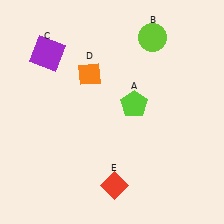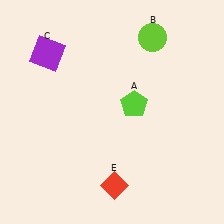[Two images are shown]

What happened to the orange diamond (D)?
The orange diamond (D) was removed in Image 2. It was in the top-left area of Image 1.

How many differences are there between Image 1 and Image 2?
There is 1 difference between the two images.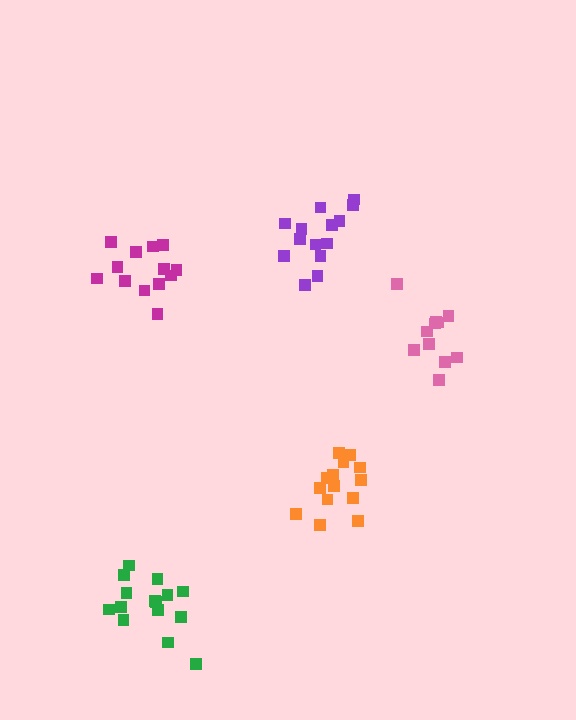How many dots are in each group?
Group 1: 14 dots, Group 2: 15 dots, Group 3: 13 dots, Group 4: 14 dots, Group 5: 11 dots (67 total).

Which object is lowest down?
The green cluster is bottommost.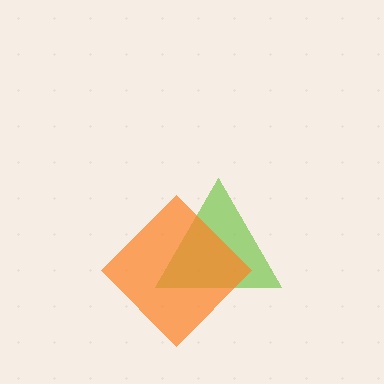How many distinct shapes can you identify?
There are 2 distinct shapes: a lime triangle, an orange diamond.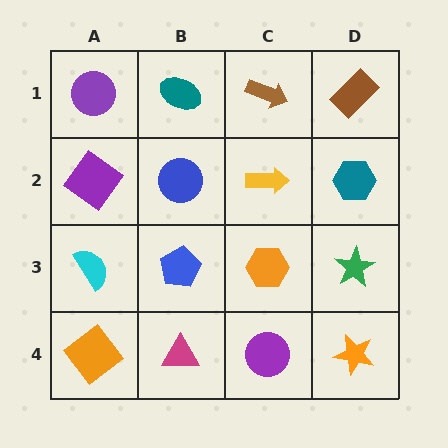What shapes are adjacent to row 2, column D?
A brown rectangle (row 1, column D), a green star (row 3, column D), a yellow arrow (row 2, column C).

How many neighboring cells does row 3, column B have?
4.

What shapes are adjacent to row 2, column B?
A teal ellipse (row 1, column B), a blue pentagon (row 3, column B), a purple diamond (row 2, column A), a yellow arrow (row 2, column C).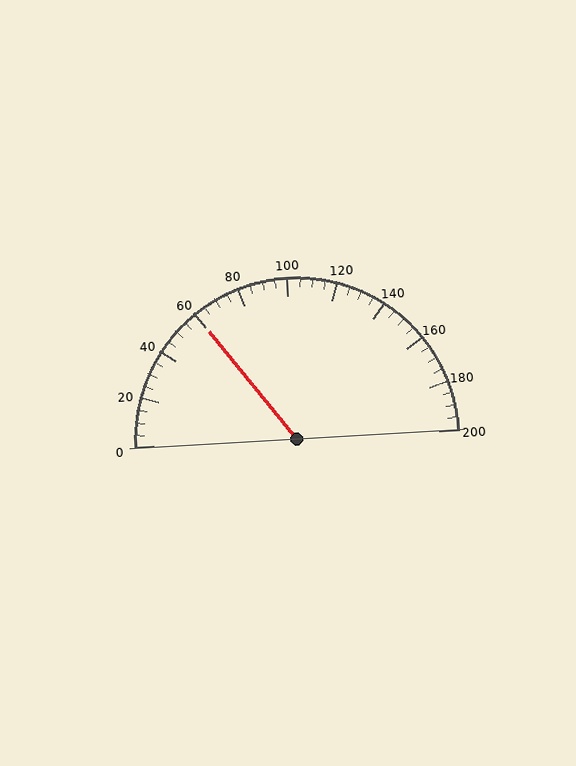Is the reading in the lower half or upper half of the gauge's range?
The reading is in the lower half of the range (0 to 200).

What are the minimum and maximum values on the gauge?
The gauge ranges from 0 to 200.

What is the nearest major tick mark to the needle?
The nearest major tick mark is 60.